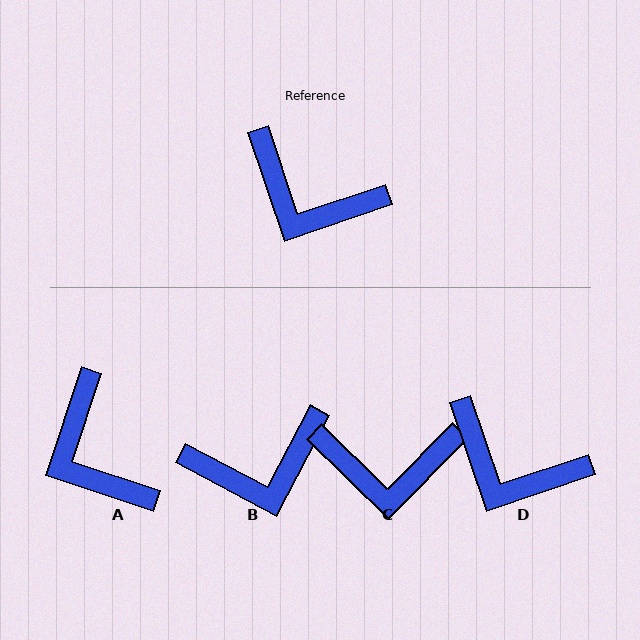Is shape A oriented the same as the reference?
No, it is off by about 37 degrees.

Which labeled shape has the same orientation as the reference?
D.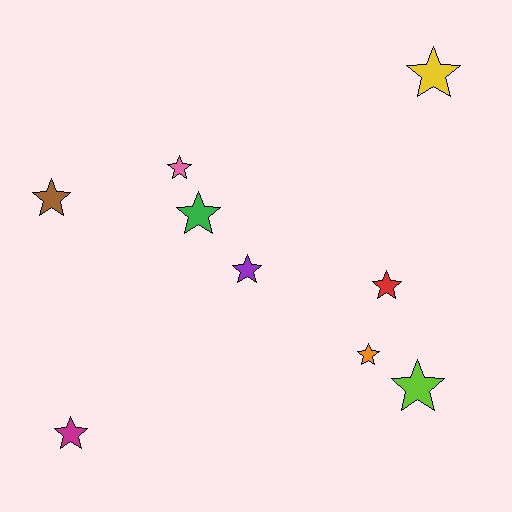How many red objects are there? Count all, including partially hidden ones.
There is 1 red object.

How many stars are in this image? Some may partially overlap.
There are 9 stars.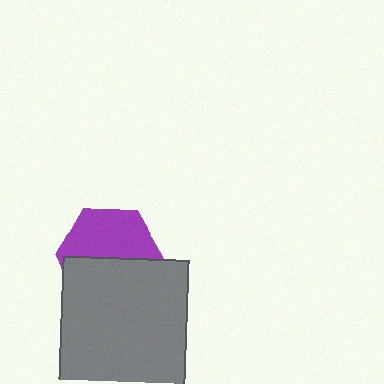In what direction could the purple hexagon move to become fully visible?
The purple hexagon could move up. That would shift it out from behind the gray square entirely.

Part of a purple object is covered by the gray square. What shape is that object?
It is a hexagon.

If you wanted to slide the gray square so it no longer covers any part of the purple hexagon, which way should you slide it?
Slide it down — that is the most direct way to separate the two shapes.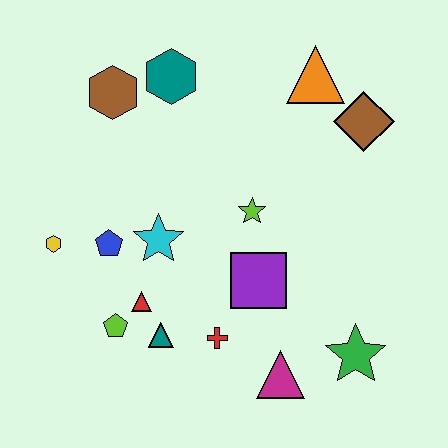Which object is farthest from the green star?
The brown hexagon is farthest from the green star.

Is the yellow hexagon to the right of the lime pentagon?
No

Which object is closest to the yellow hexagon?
The blue pentagon is closest to the yellow hexagon.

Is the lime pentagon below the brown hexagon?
Yes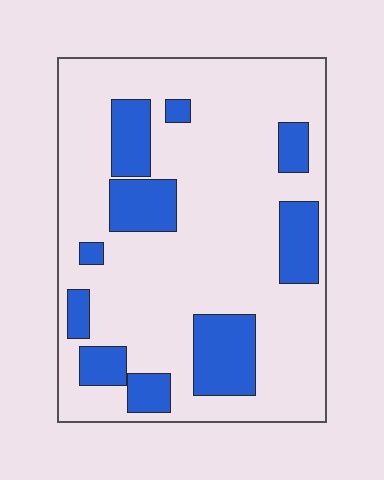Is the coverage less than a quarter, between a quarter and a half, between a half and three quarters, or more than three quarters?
Less than a quarter.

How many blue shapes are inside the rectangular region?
10.